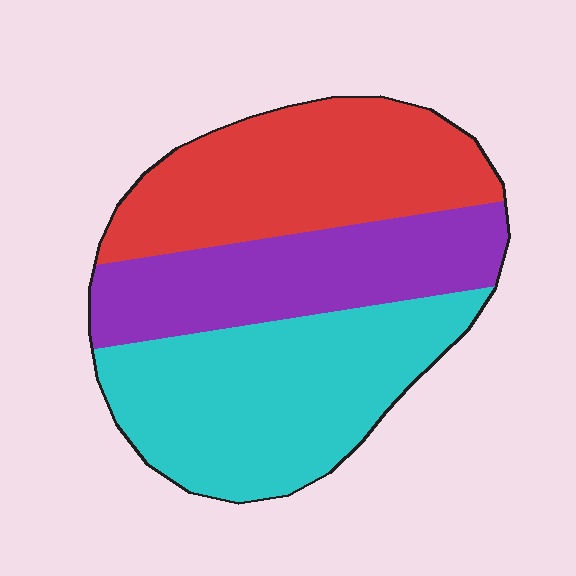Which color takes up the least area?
Purple, at roughly 30%.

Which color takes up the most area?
Cyan, at roughly 40%.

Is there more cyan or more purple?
Cyan.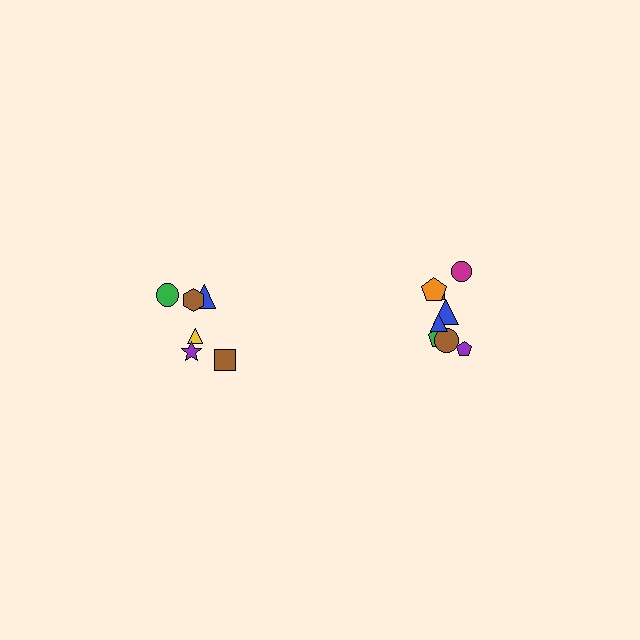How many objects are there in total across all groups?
There are 14 objects.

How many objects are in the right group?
There are 8 objects.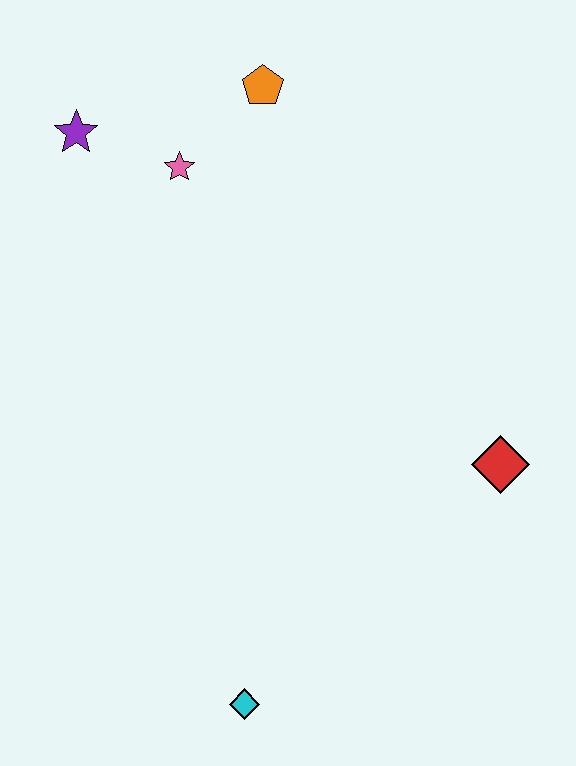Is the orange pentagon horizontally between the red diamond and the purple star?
Yes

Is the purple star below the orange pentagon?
Yes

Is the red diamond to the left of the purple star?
No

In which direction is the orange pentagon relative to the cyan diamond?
The orange pentagon is above the cyan diamond.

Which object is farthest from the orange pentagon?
The cyan diamond is farthest from the orange pentagon.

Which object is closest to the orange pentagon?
The pink star is closest to the orange pentagon.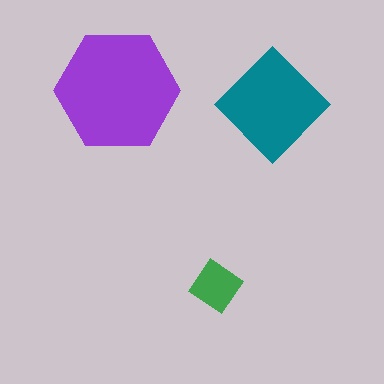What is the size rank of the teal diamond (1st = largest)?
2nd.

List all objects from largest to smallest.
The purple hexagon, the teal diamond, the green diamond.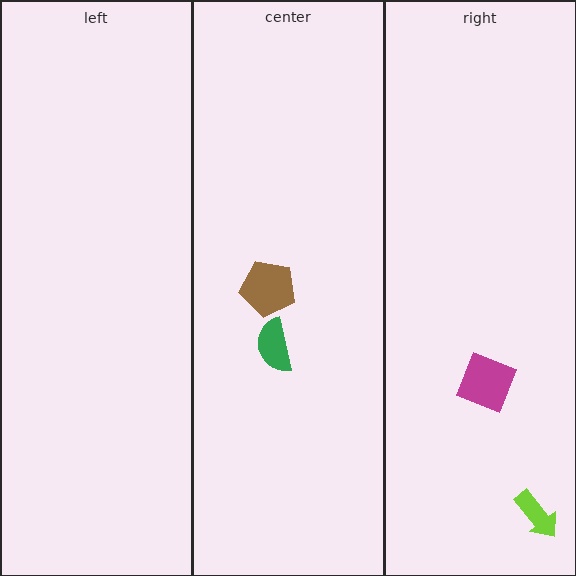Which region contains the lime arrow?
The right region.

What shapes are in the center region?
The brown pentagon, the green semicircle.